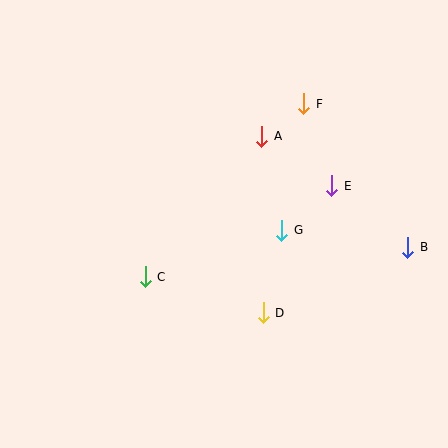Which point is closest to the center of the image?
Point G at (282, 230) is closest to the center.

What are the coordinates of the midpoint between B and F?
The midpoint between B and F is at (356, 175).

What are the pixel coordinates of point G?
Point G is at (282, 230).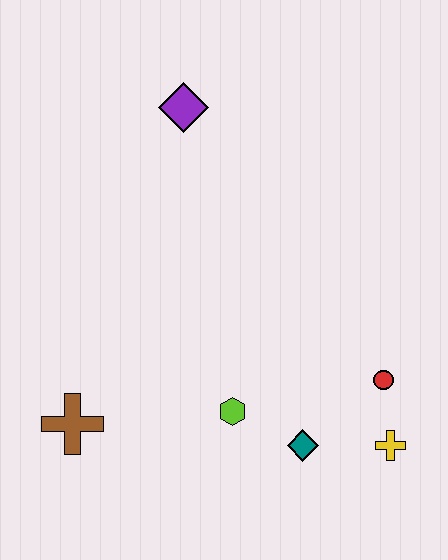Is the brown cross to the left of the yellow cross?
Yes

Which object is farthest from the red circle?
The purple diamond is farthest from the red circle.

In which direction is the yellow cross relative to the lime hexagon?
The yellow cross is to the right of the lime hexagon.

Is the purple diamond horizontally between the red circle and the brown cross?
Yes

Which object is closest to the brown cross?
The lime hexagon is closest to the brown cross.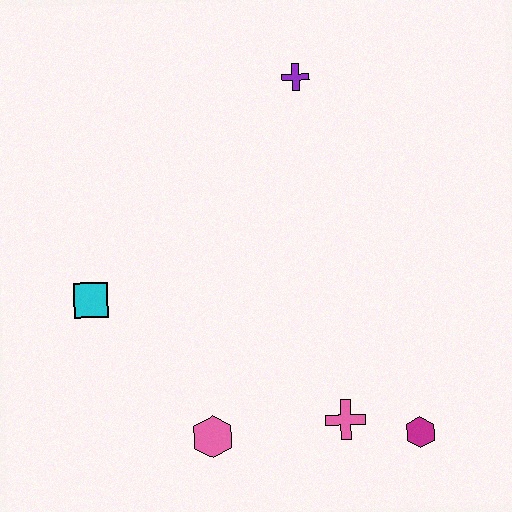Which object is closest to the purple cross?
The cyan square is closest to the purple cross.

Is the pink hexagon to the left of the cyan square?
No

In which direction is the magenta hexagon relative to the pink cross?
The magenta hexagon is to the right of the pink cross.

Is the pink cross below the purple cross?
Yes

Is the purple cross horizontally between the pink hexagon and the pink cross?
Yes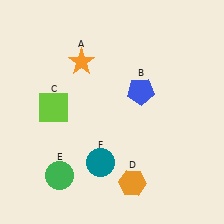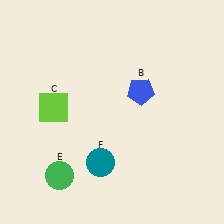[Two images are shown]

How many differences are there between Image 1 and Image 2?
There are 2 differences between the two images.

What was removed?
The orange hexagon (D), the orange star (A) were removed in Image 2.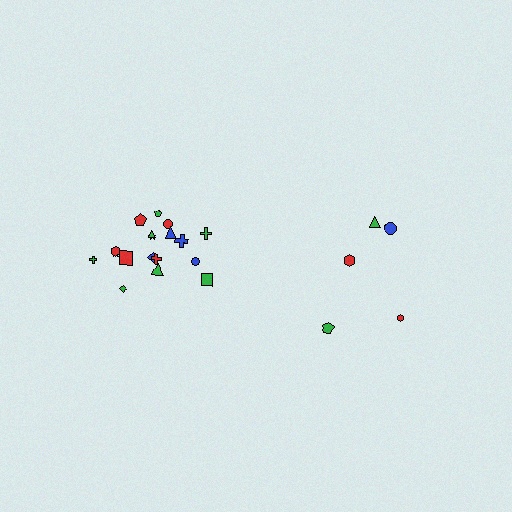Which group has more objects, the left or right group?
The left group.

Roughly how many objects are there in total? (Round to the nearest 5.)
Roughly 25 objects in total.